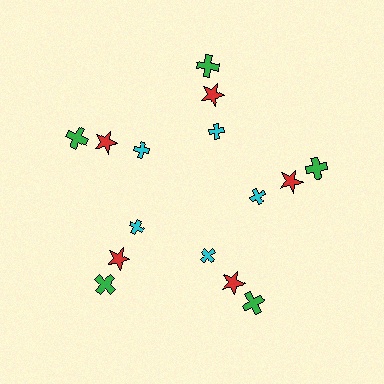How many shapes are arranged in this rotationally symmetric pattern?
There are 15 shapes, arranged in 5 groups of 3.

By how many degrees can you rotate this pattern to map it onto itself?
The pattern maps onto itself every 72 degrees of rotation.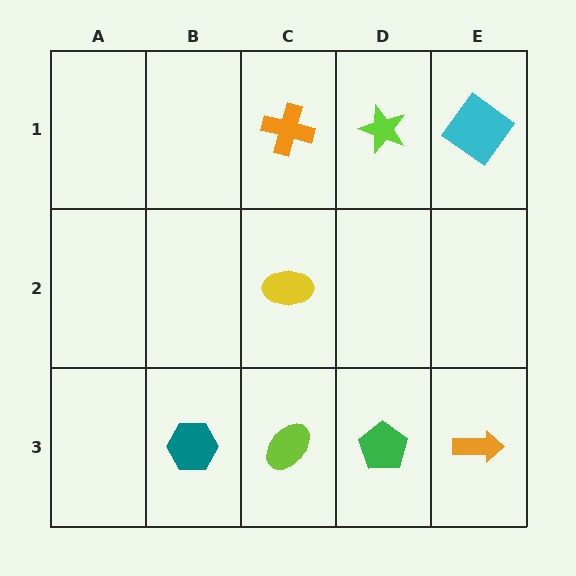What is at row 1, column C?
An orange cross.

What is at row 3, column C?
A lime ellipse.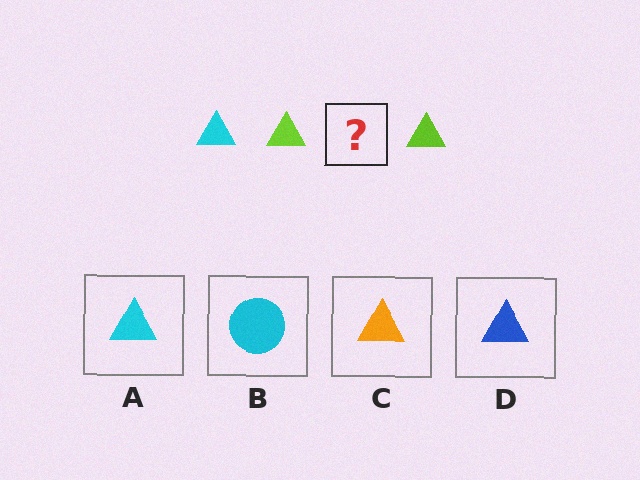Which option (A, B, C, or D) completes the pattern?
A.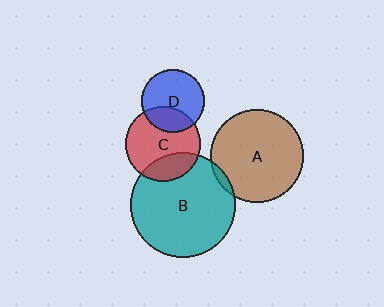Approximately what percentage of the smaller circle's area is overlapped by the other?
Approximately 30%.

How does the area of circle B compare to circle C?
Approximately 2.0 times.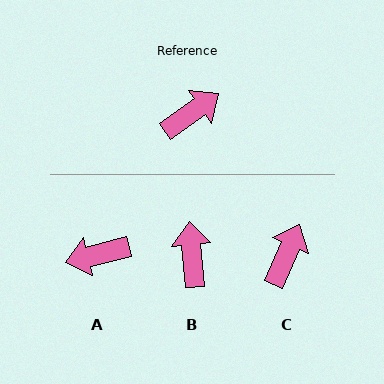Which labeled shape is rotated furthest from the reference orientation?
A, about 159 degrees away.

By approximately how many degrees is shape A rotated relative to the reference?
Approximately 159 degrees counter-clockwise.